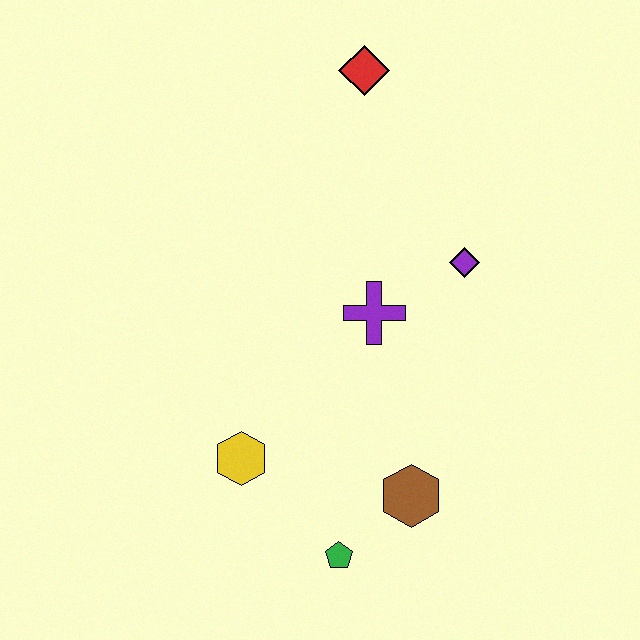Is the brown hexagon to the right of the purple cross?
Yes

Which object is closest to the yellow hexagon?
The green pentagon is closest to the yellow hexagon.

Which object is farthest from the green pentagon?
The red diamond is farthest from the green pentagon.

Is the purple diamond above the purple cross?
Yes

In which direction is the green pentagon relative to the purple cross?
The green pentagon is below the purple cross.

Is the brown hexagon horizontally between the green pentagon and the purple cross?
No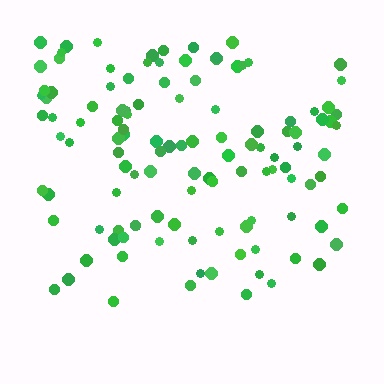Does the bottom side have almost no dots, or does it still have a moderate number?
Still a moderate number, just noticeably fewer than the top.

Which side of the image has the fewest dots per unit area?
The bottom.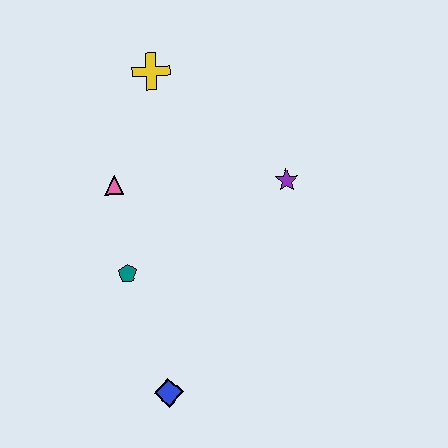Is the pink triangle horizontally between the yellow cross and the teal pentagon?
No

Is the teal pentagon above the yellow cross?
No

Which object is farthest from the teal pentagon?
The yellow cross is farthest from the teal pentagon.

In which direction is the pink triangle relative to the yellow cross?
The pink triangle is below the yellow cross.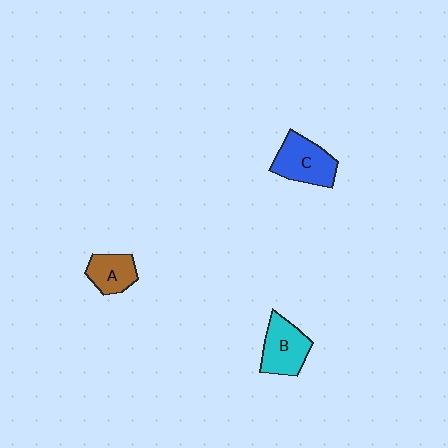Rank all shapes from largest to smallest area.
From largest to smallest: C (blue), B (cyan), A (brown).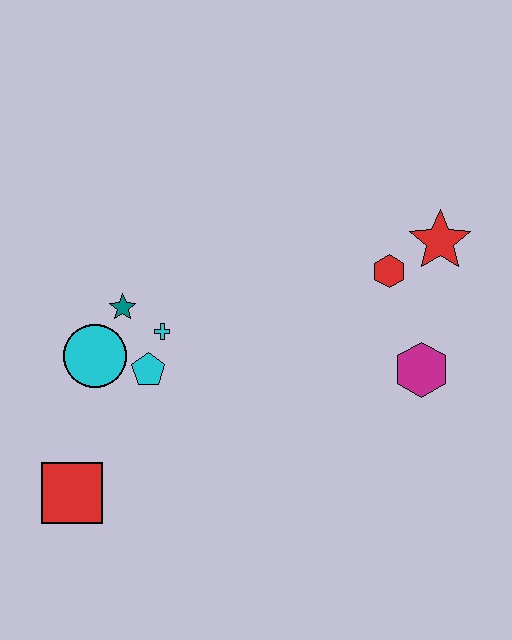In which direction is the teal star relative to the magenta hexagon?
The teal star is to the left of the magenta hexagon.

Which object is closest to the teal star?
The cyan cross is closest to the teal star.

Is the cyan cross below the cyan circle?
No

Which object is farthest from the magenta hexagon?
The red square is farthest from the magenta hexagon.